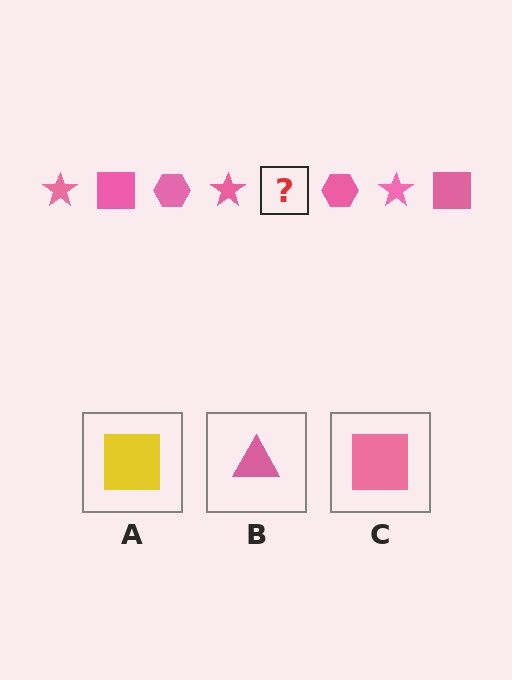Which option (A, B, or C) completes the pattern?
C.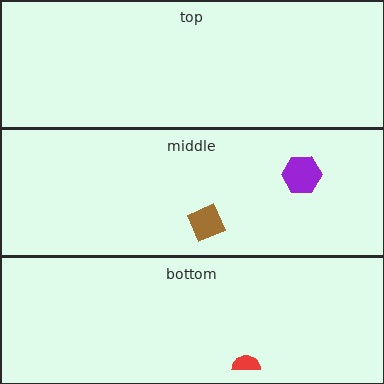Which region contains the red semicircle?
The bottom region.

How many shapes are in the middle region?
2.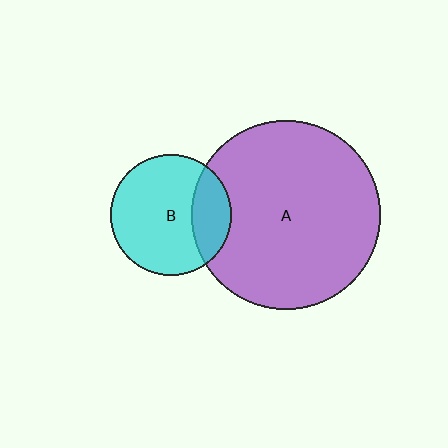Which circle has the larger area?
Circle A (purple).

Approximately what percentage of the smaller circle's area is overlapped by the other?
Approximately 25%.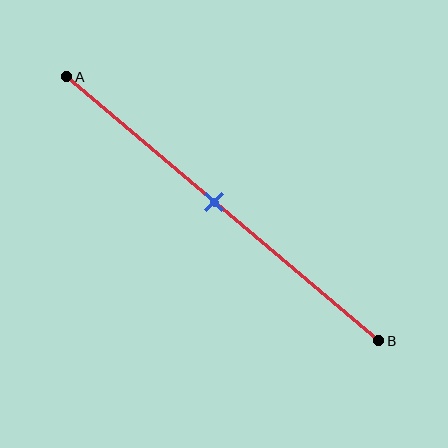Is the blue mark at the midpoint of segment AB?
Yes, the mark is approximately at the midpoint.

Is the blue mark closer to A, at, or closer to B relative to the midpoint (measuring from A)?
The blue mark is approximately at the midpoint of segment AB.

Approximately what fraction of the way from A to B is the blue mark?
The blue mark is approximately 45% of the way from A to B.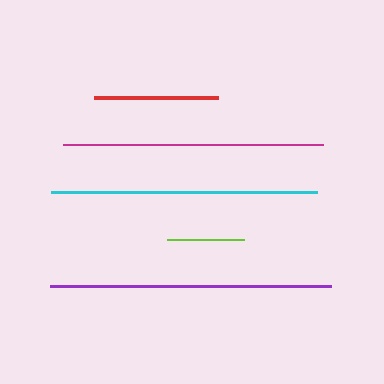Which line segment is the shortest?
The lime line is the shortest at approximately 77 pixels.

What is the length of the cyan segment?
The cyan segment is approximately 266 pixels long.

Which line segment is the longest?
The purple line is the longest at approximately 282 pixels.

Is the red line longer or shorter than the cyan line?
The cyan line is longer than the red line.